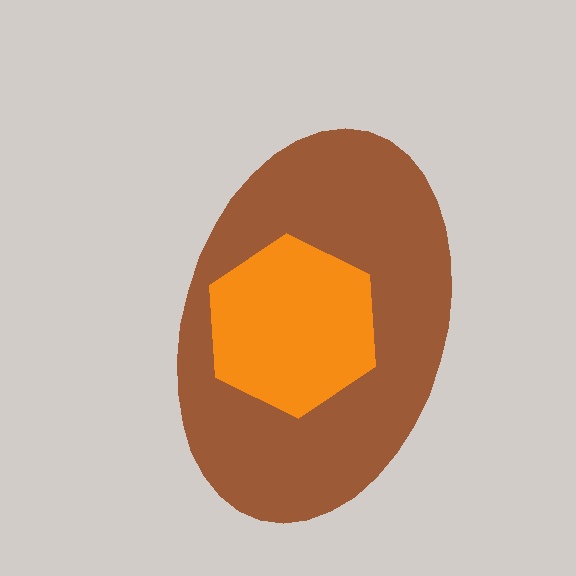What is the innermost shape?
The orange hexagon.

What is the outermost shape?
The brown ellipse.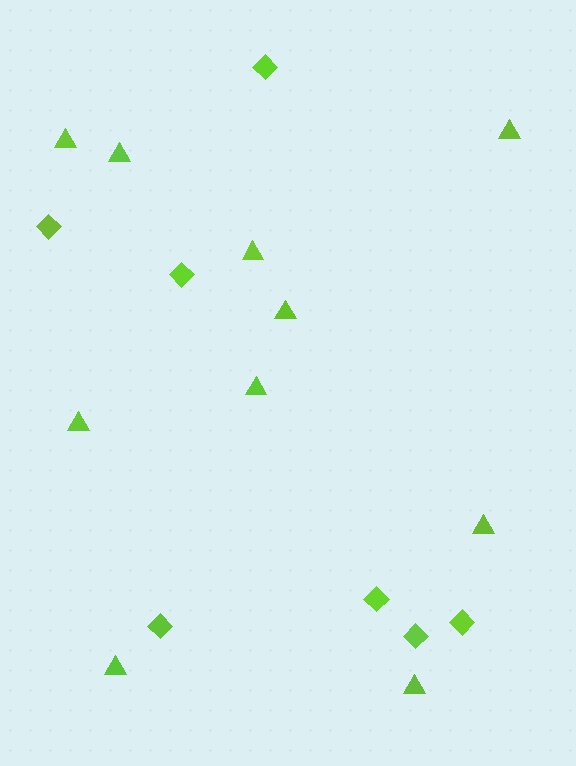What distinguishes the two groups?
There are 2 groups: one group of diamonds (7) and one group of triangles (10).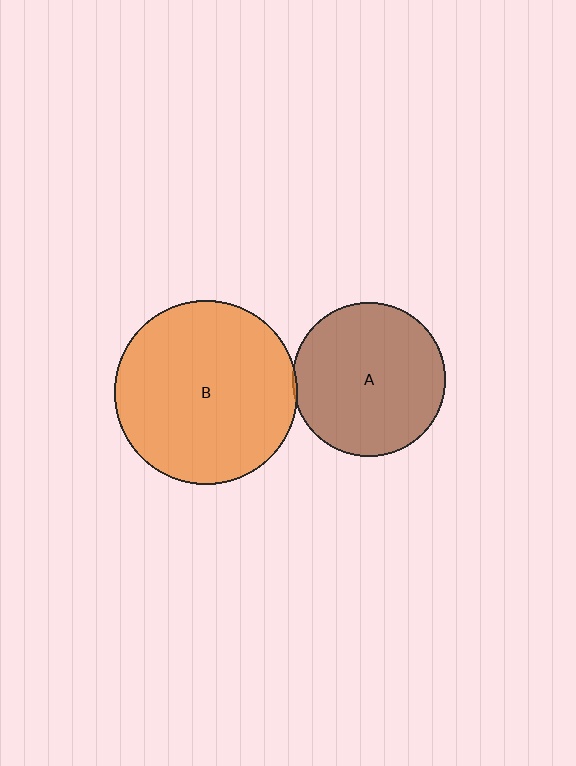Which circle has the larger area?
Circle B (orange).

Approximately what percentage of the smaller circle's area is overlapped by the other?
Approximately 5%.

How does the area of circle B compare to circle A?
Approximately 1.4 times.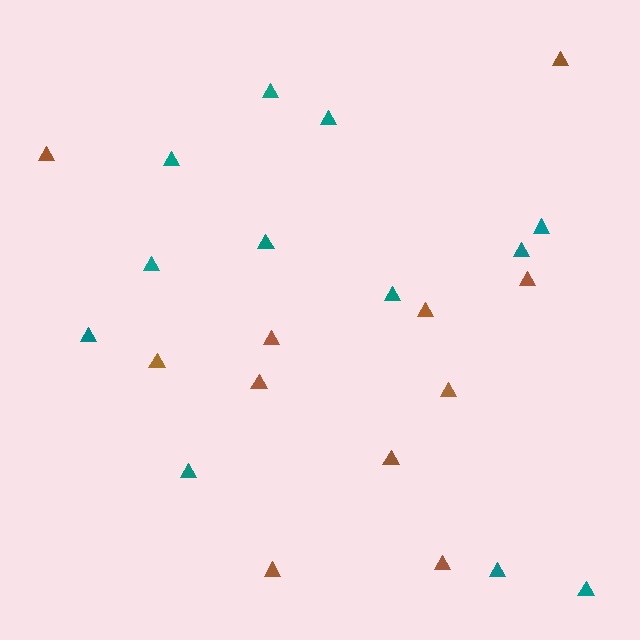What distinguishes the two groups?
There are 2 groups: one group of brown triangles (11) and one group of teal triangles (12).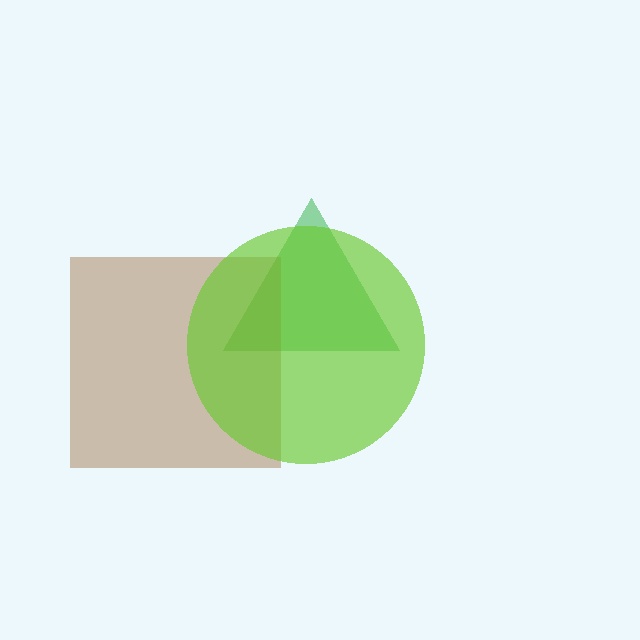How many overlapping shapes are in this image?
There are 3 overlapping shapes in the image.